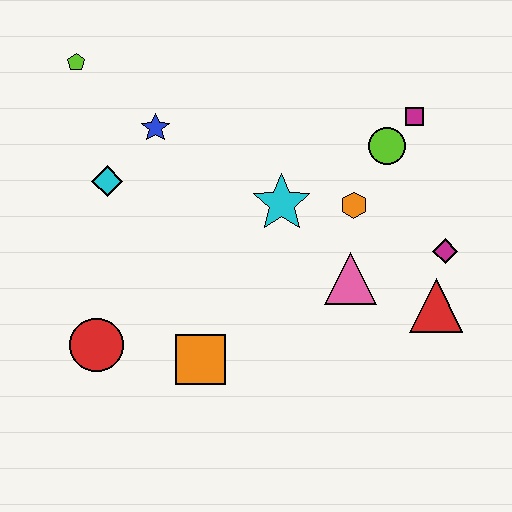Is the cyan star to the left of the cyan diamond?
No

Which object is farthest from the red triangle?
The lime pentagon is farthest from the red triangle.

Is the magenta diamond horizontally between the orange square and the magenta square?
No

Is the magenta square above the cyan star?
Yes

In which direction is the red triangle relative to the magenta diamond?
The red triangle is below the magenta diamond.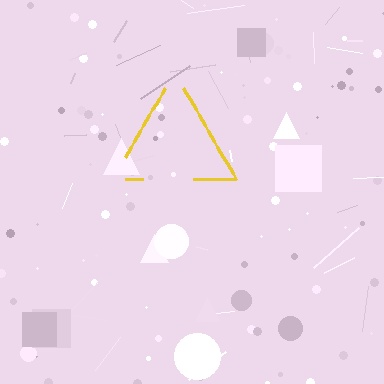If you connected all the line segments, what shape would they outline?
They would outline a triangle.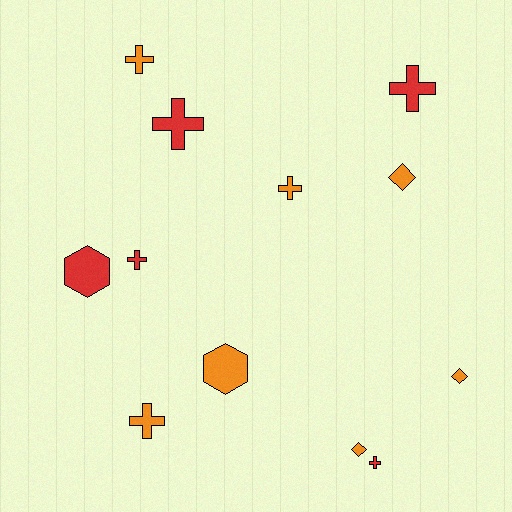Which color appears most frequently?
Orange, with 7 objects.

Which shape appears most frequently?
Cross, with 7 objects.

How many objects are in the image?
There are 12 objects.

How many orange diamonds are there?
There are 3 orange diamonds.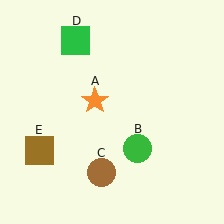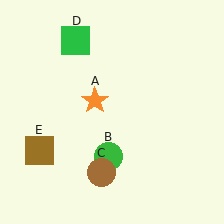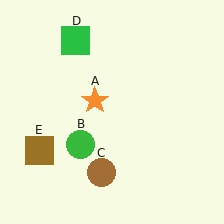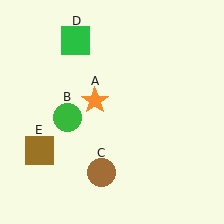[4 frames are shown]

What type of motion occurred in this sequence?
The green circle (object B) rotated clockwise around the center of the scene.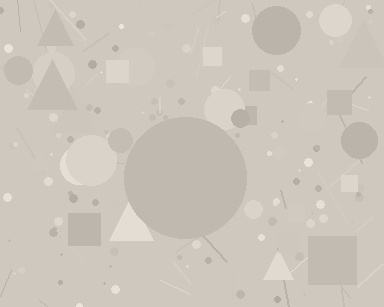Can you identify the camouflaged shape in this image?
The camouflaged shape is a circle.